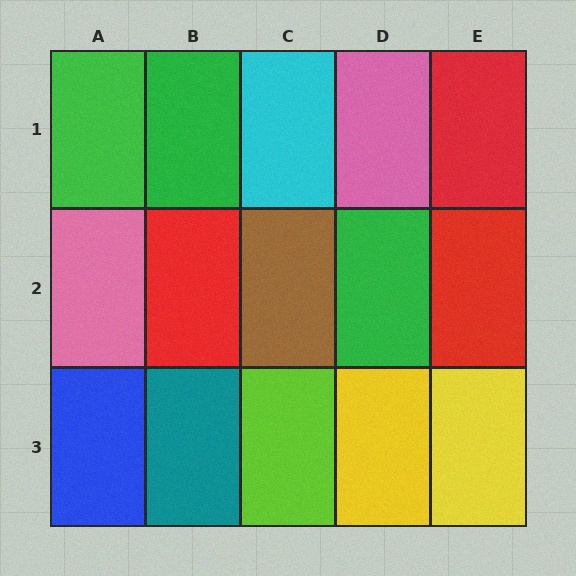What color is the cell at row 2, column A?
Pink.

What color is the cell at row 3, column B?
Teal.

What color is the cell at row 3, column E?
Yellow.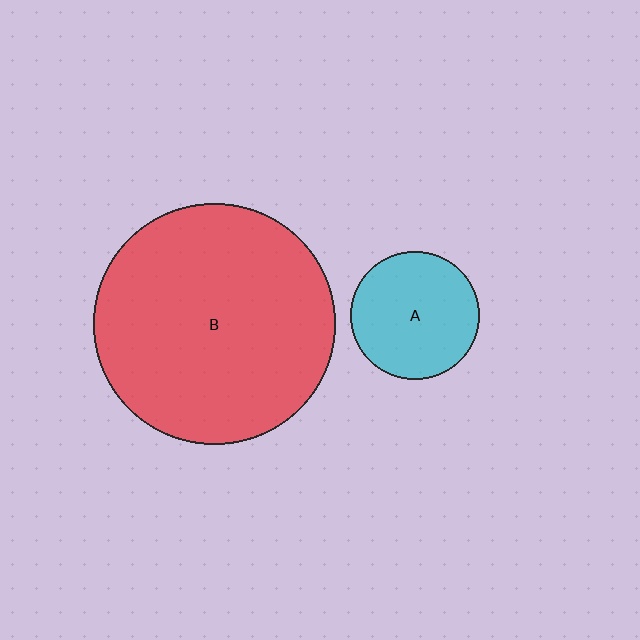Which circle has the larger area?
Circle B (red).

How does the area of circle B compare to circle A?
Approximately 3.5 times.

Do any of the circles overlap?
No, none of the circles overlap.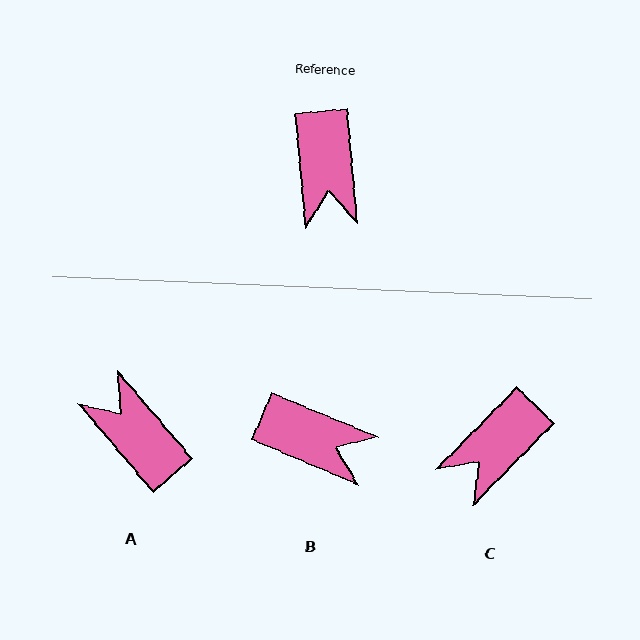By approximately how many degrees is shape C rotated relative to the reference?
Approximately 50 degrees clockwise.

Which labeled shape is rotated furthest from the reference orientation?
A, about 145 degrees away.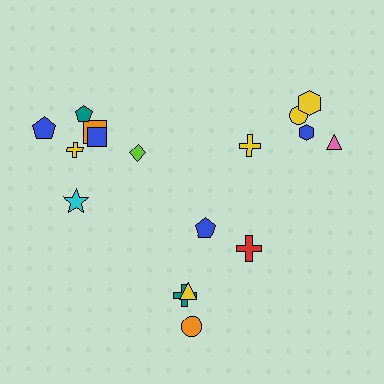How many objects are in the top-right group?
There are 5 objects.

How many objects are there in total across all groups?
There are 17 objects.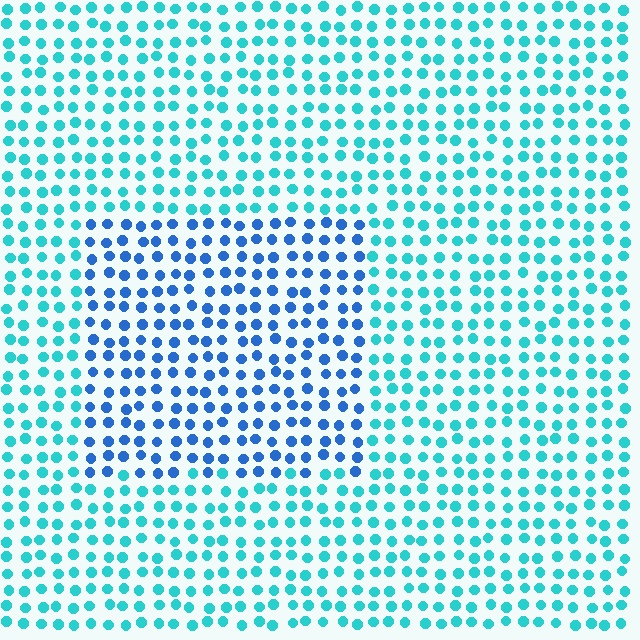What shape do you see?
I see a rectangle.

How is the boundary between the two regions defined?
The boundary is defined purely by a slight shift in hue (about 36 degrees). Spacing, size, and orientation are identical on both sides.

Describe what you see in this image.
The image is filled with small cyan elements in a uniform arrangement. A rectangle-shaped region is visible where the elements are tinted to a slightly different hue, forming a subtle color boundary.